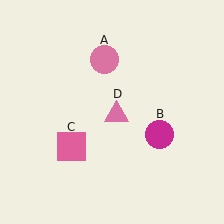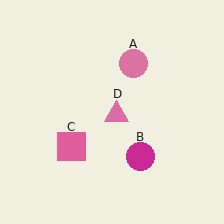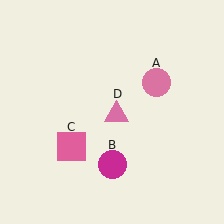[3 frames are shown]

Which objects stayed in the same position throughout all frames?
Pink square (object C) and pink triangle (object D) remained stationary.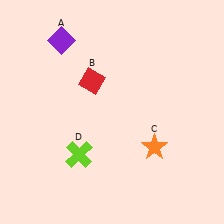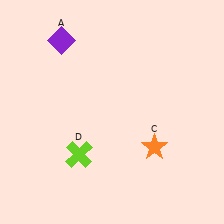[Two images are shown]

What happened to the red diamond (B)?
The red diamond (B) was removed in Image 2. It was in the top-left area of Image 1.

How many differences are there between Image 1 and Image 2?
There is 1 difference between the two images.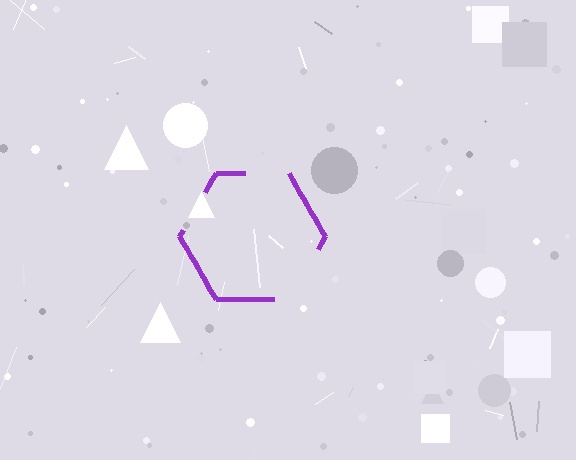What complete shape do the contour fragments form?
The contour fragments form a hexagon.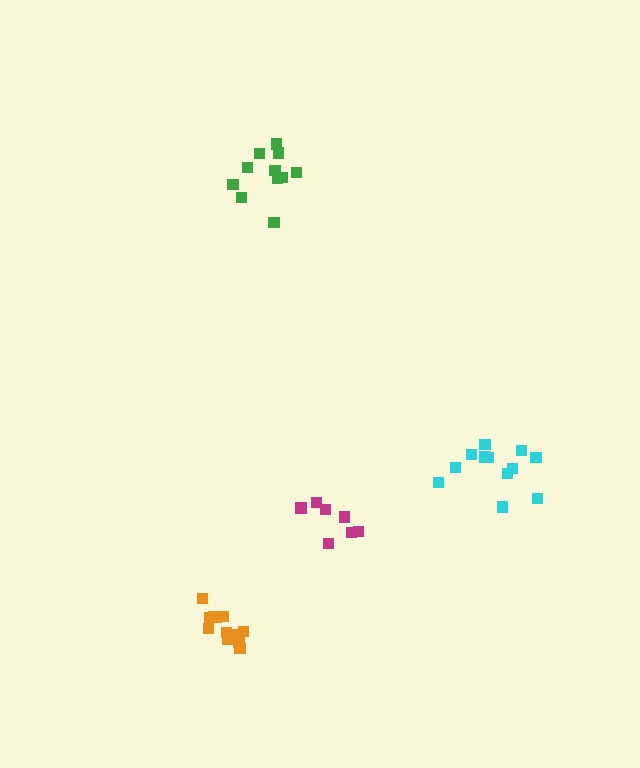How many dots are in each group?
Group 1: 7 dots, Group 2: 13 dots, Group 3: 12 dots, Group 4: 11 dots (43 total).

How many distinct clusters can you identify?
There are 4 distinct clusters.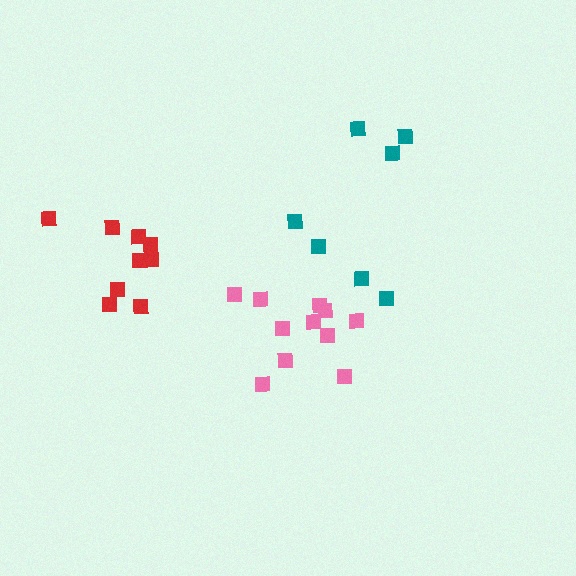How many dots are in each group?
Group 1: 11 dots, Group 2: 7 dots, Group 3: 9 dots (27 total).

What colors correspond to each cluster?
The clusters are colored: pink, teal, red.